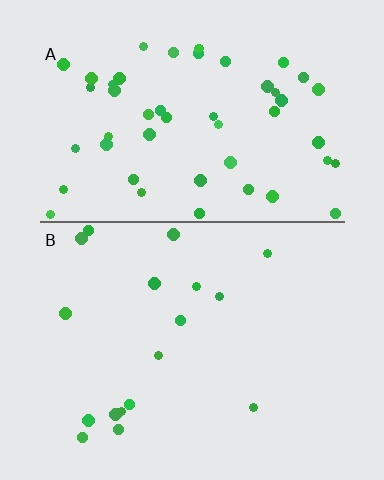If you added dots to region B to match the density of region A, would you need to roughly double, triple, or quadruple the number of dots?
Approximately triple.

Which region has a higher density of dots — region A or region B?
A (the top).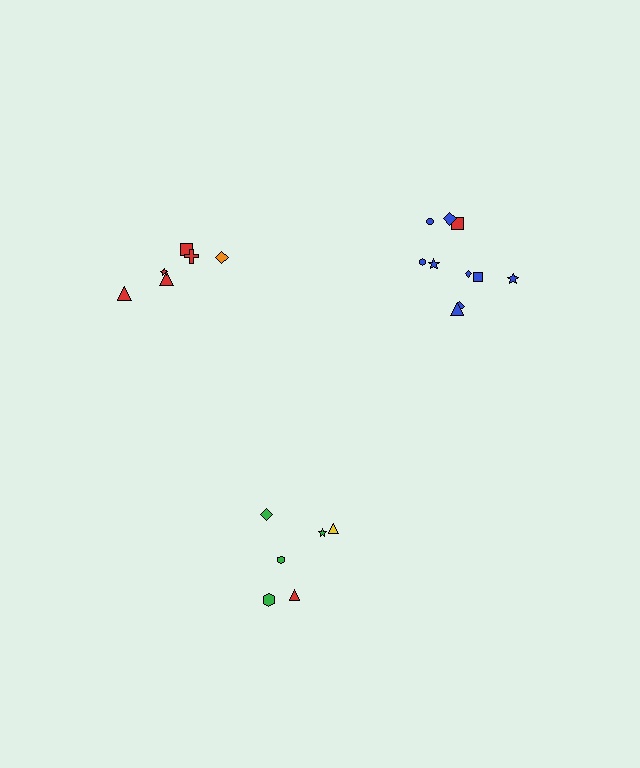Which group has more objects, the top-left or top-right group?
The top-right group.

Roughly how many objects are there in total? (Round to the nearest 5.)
Roughly 20 objects in total.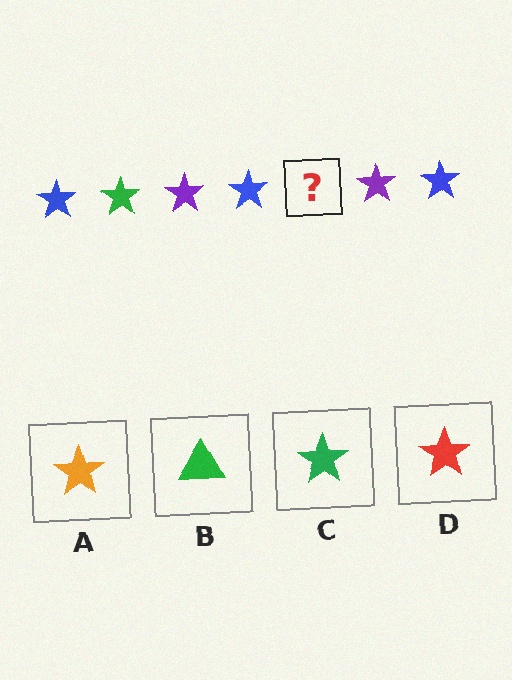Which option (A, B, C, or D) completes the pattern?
C.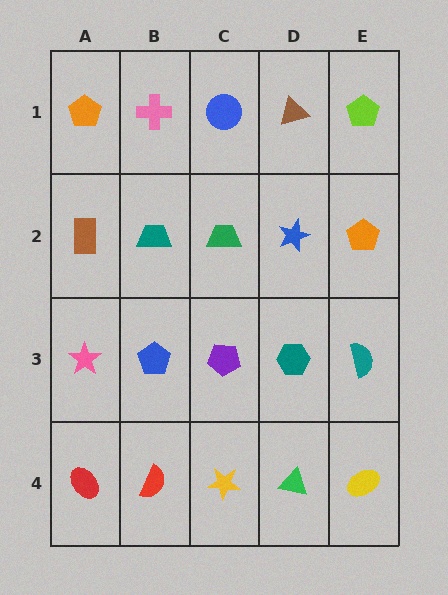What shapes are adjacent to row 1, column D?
A blue star (row 2, column D), a blue circle (row 1, column C), a lime pentagon (row 1, column E).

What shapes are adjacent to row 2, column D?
A brown triangle (row 1, column D), a teal hexagon (row 3, column D), a green trapezoid (row 2, column C), an orange pentagon (row 2, column E).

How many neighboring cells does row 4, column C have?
3.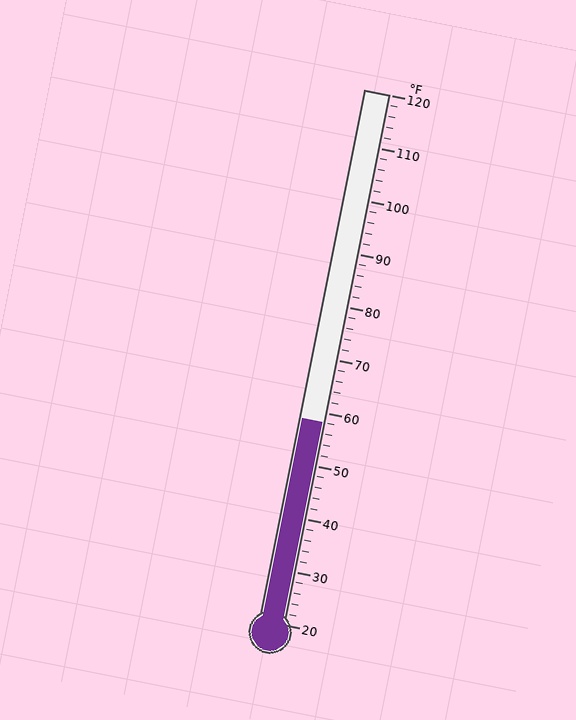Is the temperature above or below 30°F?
The temperature is above 30°F.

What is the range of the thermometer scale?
The thermometer scale ranges from 20°F to 120°F.